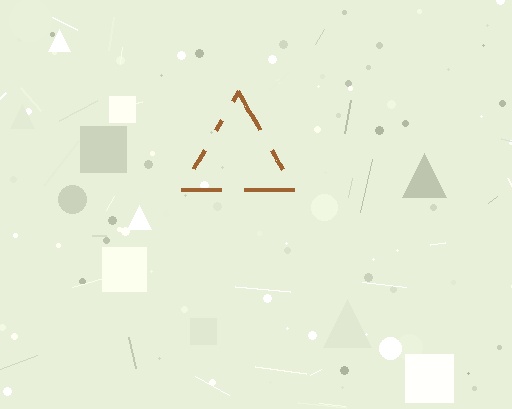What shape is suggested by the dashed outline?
The dashed outline suggests a triangle.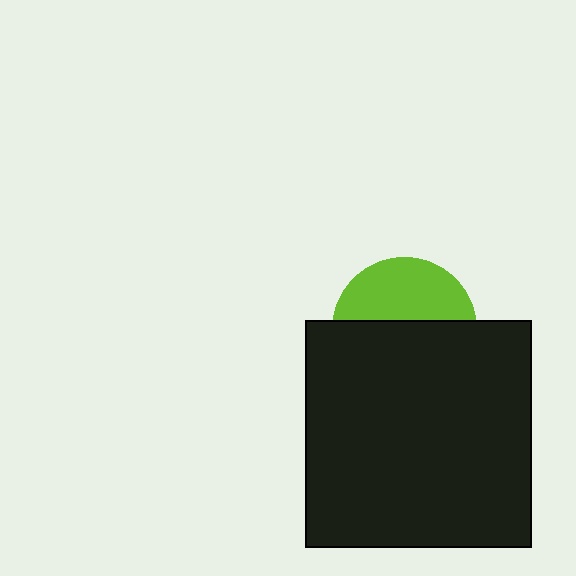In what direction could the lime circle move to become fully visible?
The lime circle could move up. That would shift it out from behind the black square entirely.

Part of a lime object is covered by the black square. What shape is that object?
It is a circle.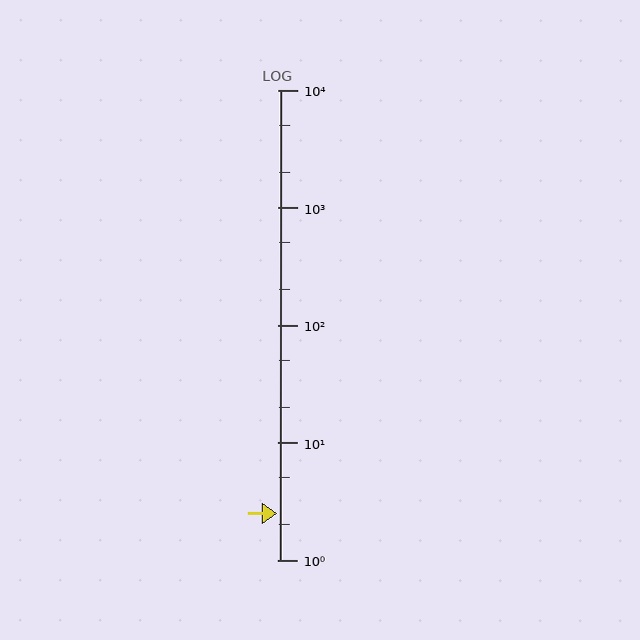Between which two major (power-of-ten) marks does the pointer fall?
The pointer is between 1 and 10.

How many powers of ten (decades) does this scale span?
The scale spans 4 decades, from 1 to 10000.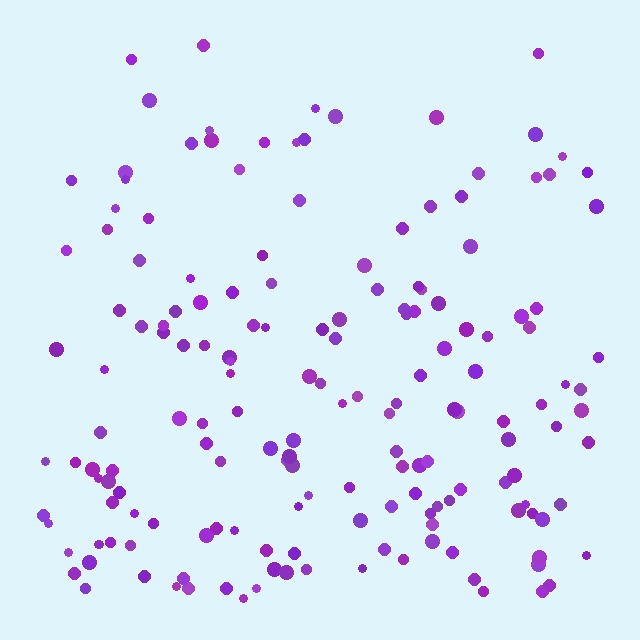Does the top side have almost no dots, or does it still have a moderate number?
Still a moderate number, just noticeably fewer than the bottom.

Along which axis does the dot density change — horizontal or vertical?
Vertical.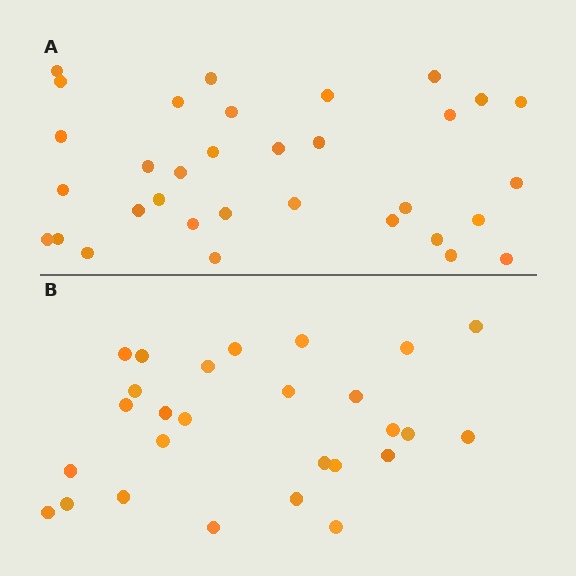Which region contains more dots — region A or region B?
Region A (the top region) has more dots.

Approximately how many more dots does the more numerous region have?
Region A has about 6 more dots than region B.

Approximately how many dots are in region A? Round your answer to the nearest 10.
About 30 dots. (The exact count is 33, which rounds to 30.)